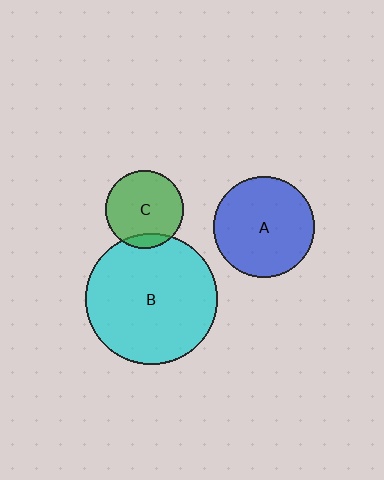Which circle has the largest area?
Circle B (cyan).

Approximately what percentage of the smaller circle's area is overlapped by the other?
Approximately 10%.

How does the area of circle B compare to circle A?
Approximately 1.7 times.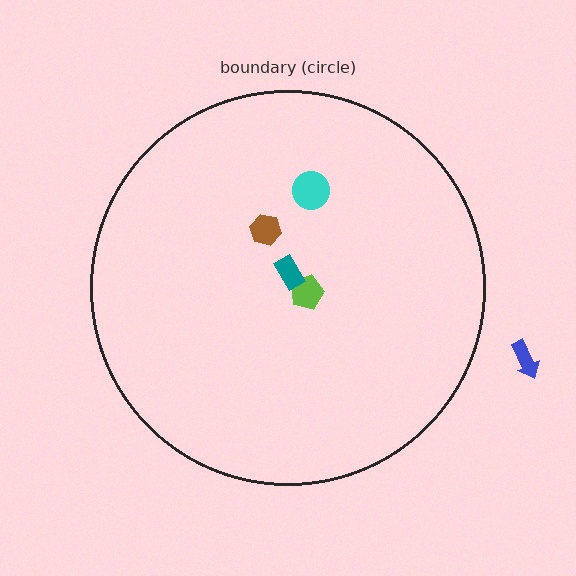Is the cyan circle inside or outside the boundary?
Inside.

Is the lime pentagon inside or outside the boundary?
Inside.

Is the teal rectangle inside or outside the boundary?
Inside.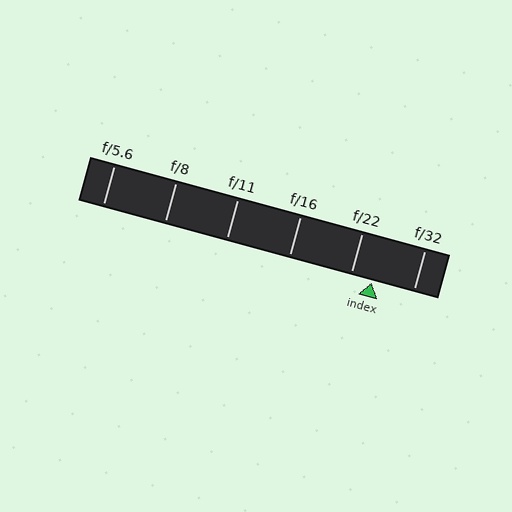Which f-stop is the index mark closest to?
The index mark is closest to f/22.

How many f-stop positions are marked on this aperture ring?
There are 6 f-stop positions marked.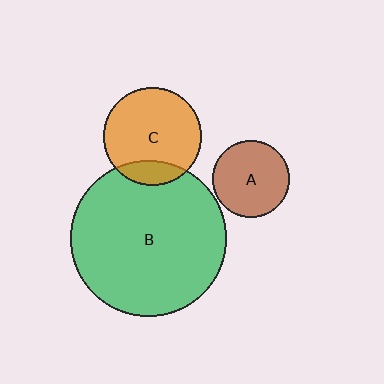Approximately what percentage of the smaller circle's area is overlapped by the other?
Approximately 15%.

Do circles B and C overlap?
Yes.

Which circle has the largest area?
Circle B (green).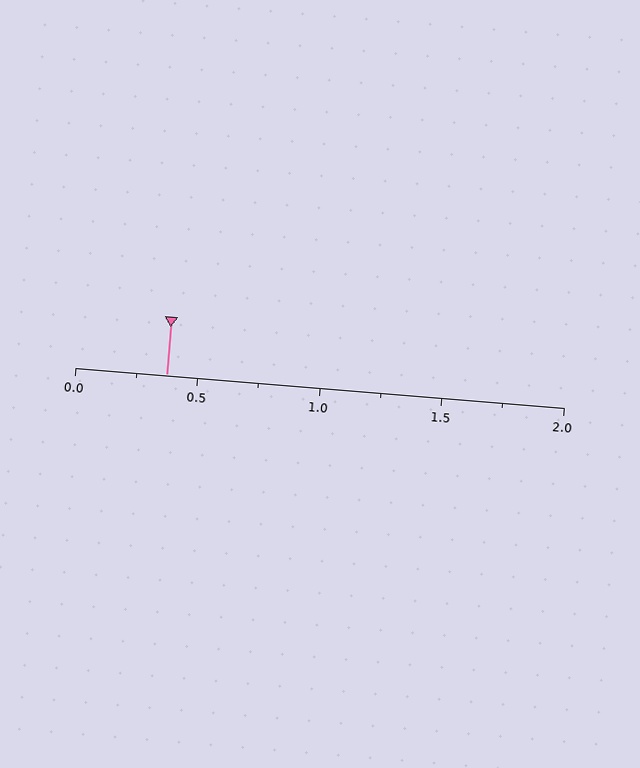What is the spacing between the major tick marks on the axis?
The major ticks are spaced 0.5 apart.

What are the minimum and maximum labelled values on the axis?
The axis runs from 0.0 to 2.0.